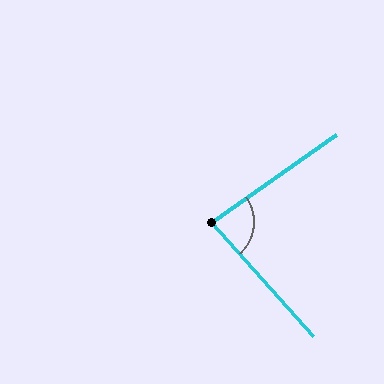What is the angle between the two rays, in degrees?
Approximately 83 degrees.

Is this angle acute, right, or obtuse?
It is acute.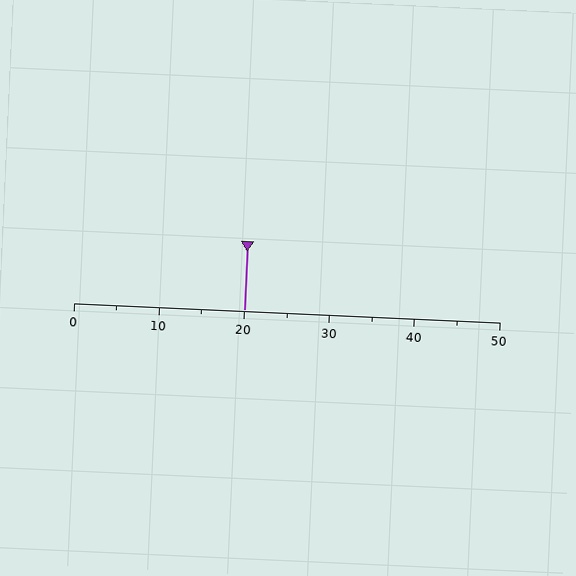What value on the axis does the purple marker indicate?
The marker indicates approximately 20.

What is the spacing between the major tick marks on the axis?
The major ticks are spaced 10 apart.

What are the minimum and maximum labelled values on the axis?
The axis runs from 0 to 50.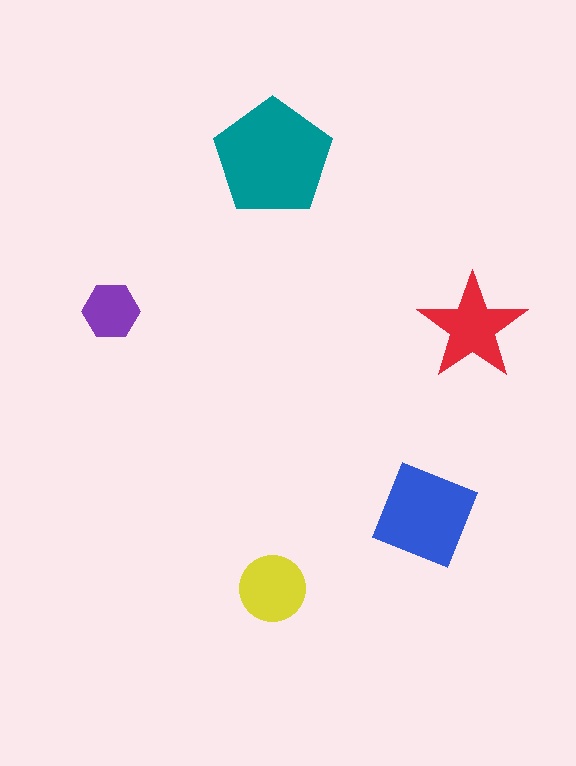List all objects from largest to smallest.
The teal pentagon, the blue diamond, the red star, the yellow circle, the purple hexagon.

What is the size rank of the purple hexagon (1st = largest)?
5th.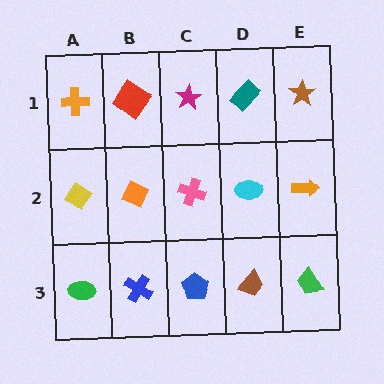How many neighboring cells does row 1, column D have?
3.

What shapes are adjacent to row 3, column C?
A pink cross (row 2, column C), a blue cross (row 3, column B), a brown trapezoid (row 3, column D).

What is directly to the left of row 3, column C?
A blue cross.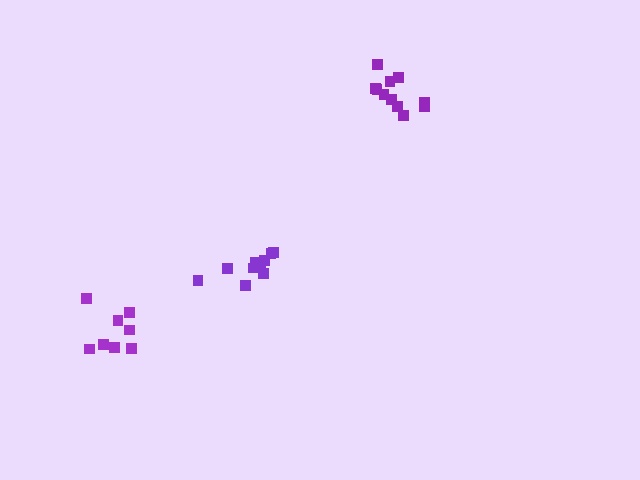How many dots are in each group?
Group 1: 11 dots, Group 2: 10 dots, Group 3: 8 dots (29 total).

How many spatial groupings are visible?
There are 3 spatial groupings.